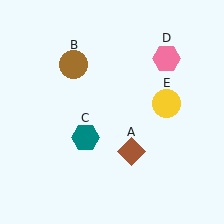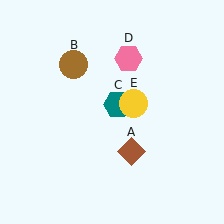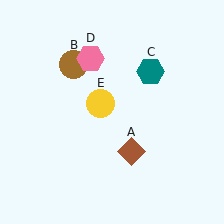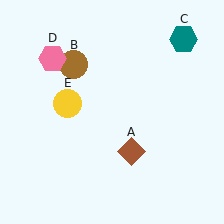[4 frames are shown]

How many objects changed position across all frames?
3 objects changed position: teal hexagon (object C), pink hexagon (object D), yellow circle (object E).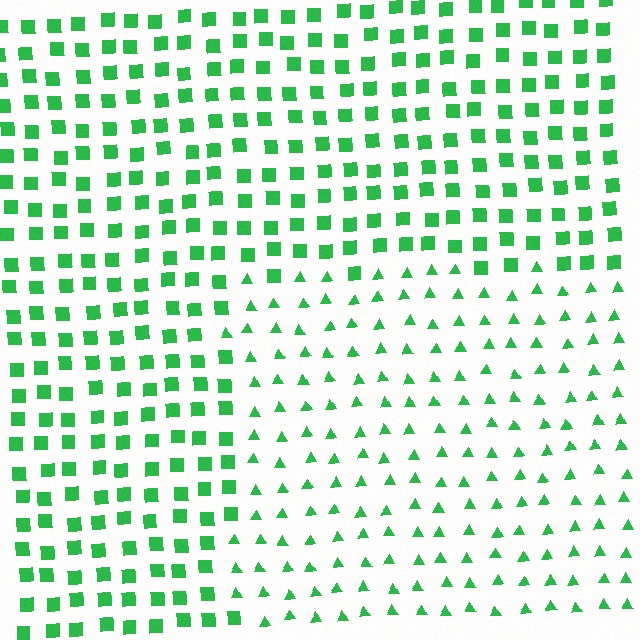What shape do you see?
I see a rectangle.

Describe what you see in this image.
The image is filled with small green elements arranged in a uniform grid. A rectangle-shaped region contains triangles, while the surrounding area contains squares. The boundary is defined purely by the change in element shape.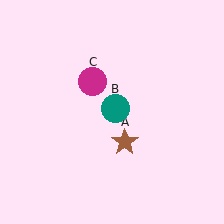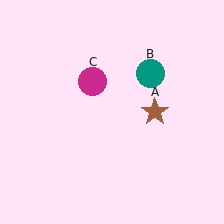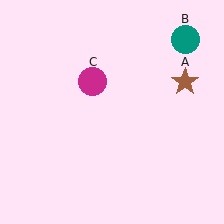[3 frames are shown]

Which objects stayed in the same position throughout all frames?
Magenta circle (object C) remained stationary.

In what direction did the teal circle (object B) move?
The teal circle (object B) moved up and to the right.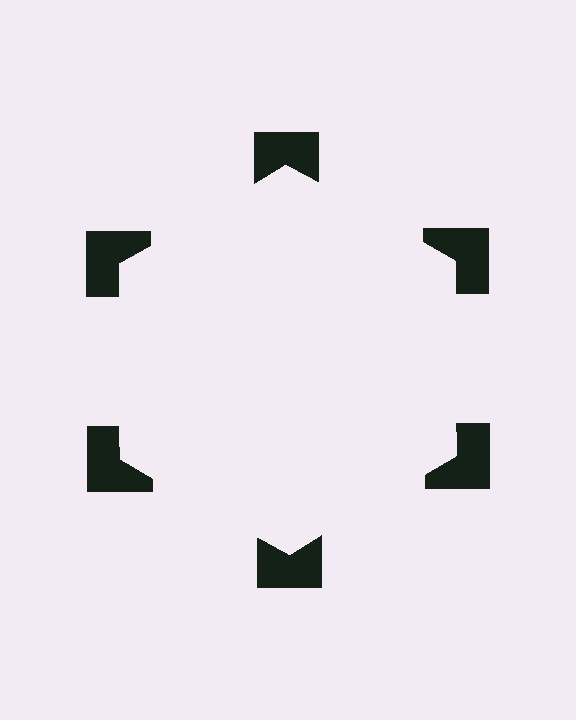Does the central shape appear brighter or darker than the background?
It typically appears slightly brighter than the background, even though no actual brightness change is drawn.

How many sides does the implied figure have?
6 sides.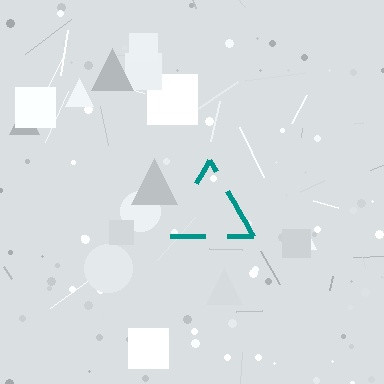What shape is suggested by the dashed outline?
The dashed outline suggests a triangle.